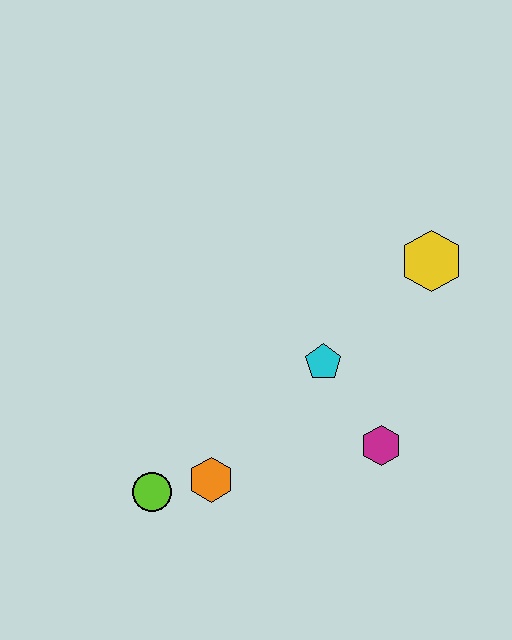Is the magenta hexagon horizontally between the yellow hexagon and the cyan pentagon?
Yes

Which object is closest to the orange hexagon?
The lime circle is closest to the orange hexagon.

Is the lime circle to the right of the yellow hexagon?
No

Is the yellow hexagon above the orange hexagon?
Yes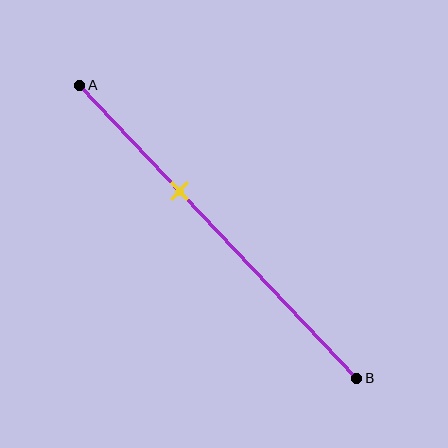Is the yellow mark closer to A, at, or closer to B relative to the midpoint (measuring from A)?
The yellow mark is closer to point A than the midpoint of segment AB.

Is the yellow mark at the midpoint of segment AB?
No, the mark is at about 35% from A, not at the 50% midpoint.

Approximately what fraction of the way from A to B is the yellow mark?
The yellow mark is approximately 35% of the way from A to B.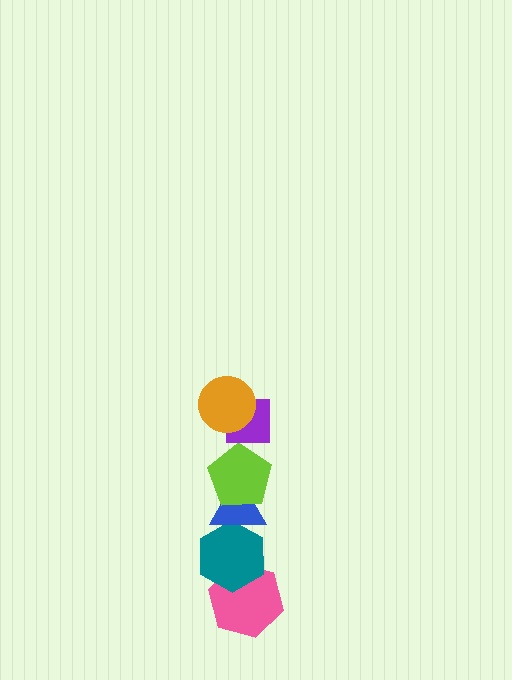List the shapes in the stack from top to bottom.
From top to bottom: the orange circle, the purple square, the lime pentagon, the blue triangle, the teal hexagon, the pink hexagon.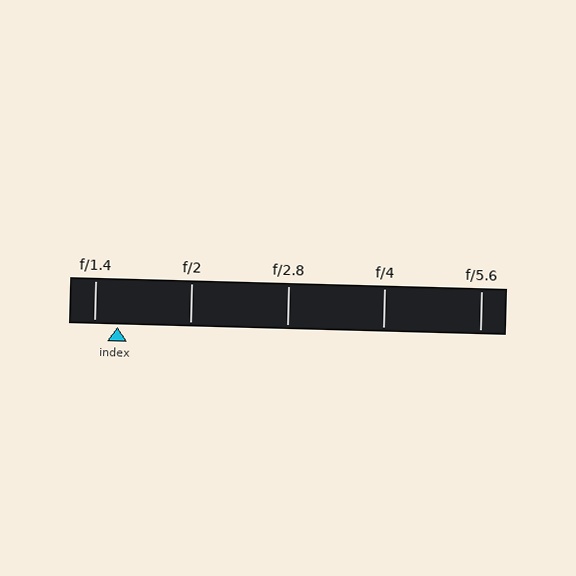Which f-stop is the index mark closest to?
The index mark is closest to f/1.4.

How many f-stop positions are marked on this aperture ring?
There are 5 f-stop positions marked.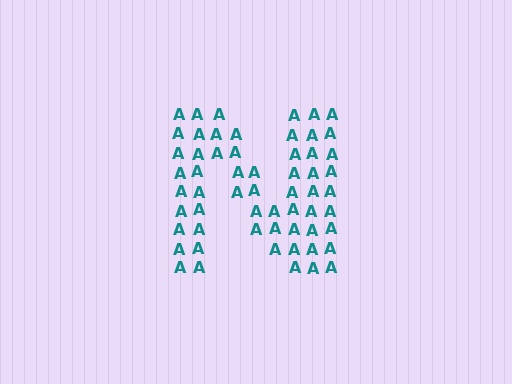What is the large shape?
The large shape is the letter N.